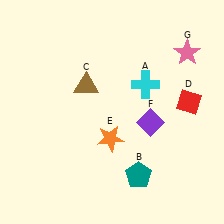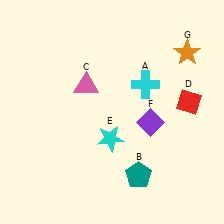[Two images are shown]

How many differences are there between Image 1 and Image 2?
There are 3 differences between the two images.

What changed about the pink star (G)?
In Image 1, G is pink. In Image 2, it changed to orange.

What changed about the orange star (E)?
In Image 1, E is orange. In Image 2, it changed to cyan.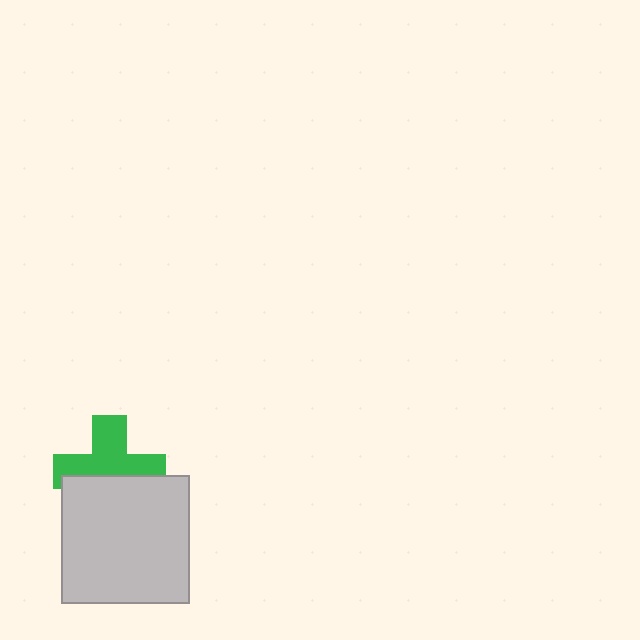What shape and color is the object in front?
The object in front is a light gray square.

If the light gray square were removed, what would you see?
You would see the complete green cross.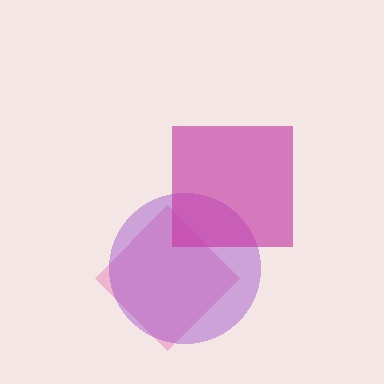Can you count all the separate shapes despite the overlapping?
Yes, there are 3 separate shapes.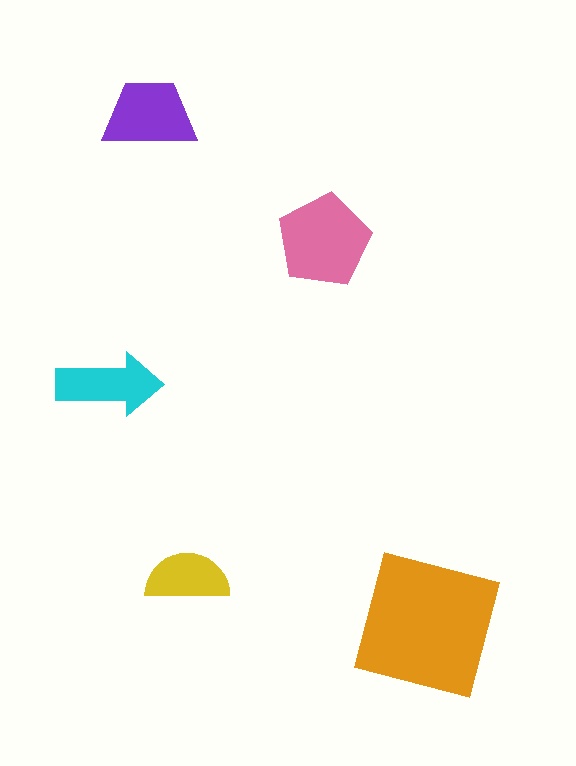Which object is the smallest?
The yellow semicircle.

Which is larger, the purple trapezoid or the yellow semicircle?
The purple trapezoid.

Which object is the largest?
The orange square.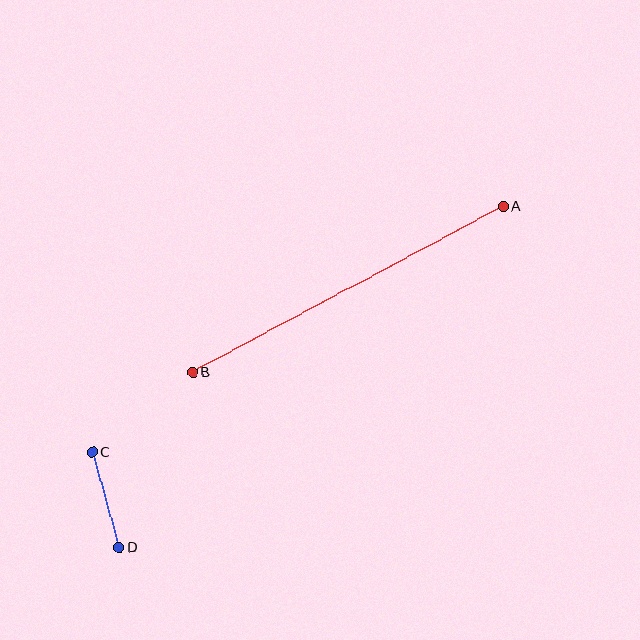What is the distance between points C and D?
The distance is approximately 99 pixels.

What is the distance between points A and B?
The distance is approximately 352 pixels.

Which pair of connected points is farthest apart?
Points A and B are farthest apart.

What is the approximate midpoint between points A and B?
The midpoint is at approximately (348, 290) pixels.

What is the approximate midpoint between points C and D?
The midpoint is at approximately (106, 500) pixels.